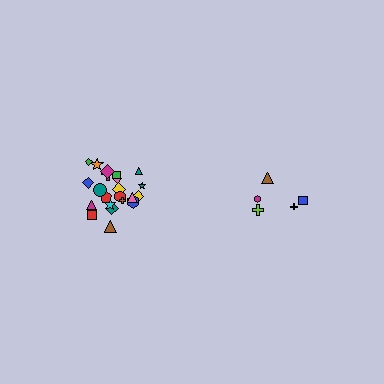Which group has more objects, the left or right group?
The left group.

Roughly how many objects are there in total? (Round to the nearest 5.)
Roughly 25 objects in total.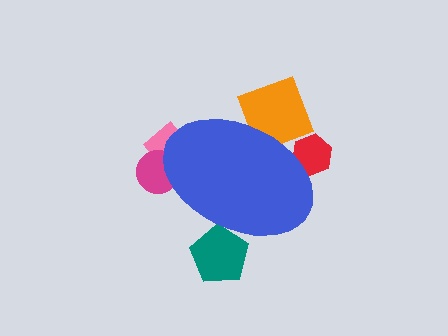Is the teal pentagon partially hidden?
Yes, the teal pentagon is partially hidden behind the blue ellipse.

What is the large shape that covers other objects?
A blue ellipse.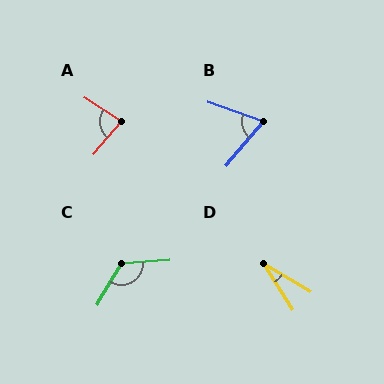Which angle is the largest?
C, at approximately 125 degrees.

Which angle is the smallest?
D, at approximately 27 degrees.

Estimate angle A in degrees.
Approximately 83 degrees.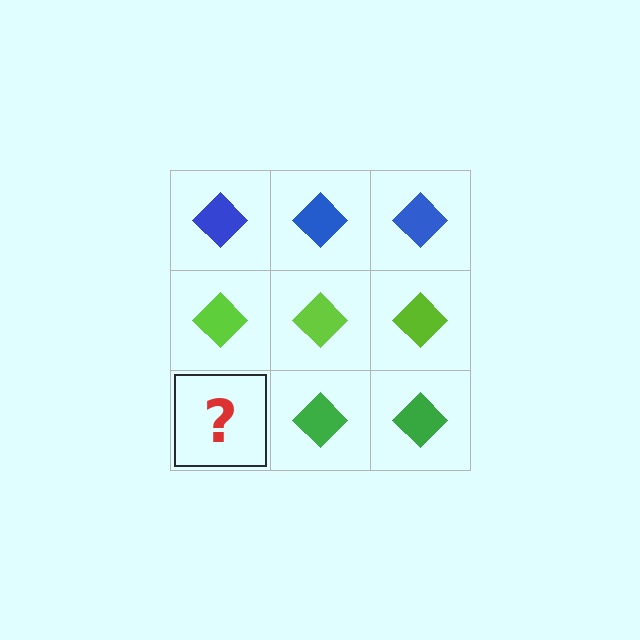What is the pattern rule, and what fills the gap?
The rule is that each row has a consistent color. The gap should be filled with a green diamond.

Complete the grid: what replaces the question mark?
The question mark should be replaced with a green diamond.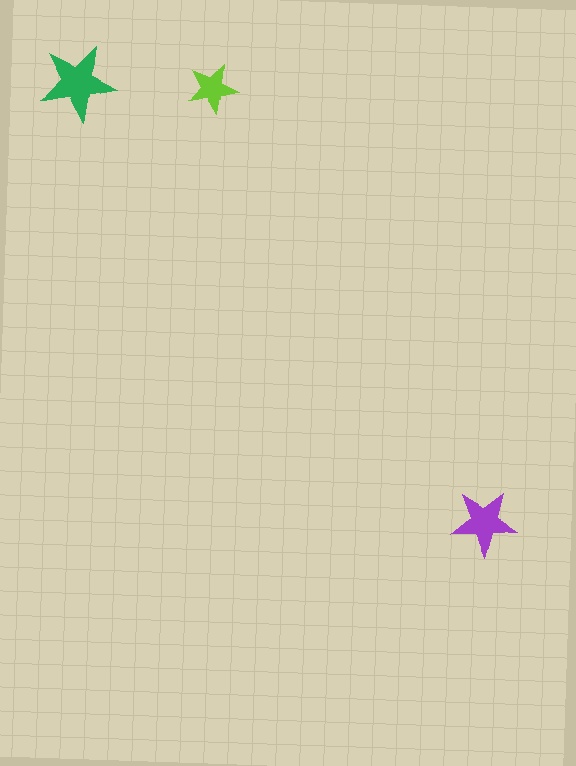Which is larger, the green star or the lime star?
The green one.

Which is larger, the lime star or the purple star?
The purple one.